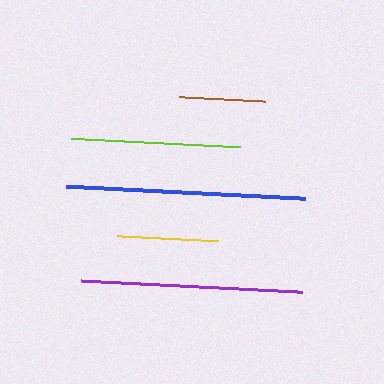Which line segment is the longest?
The blue line is the longest at approximately 239 pixels.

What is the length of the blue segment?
The blue segment is approximately 239 pixels long.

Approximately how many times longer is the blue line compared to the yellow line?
The blue line is approximately 2.4 times the length of the yellow line.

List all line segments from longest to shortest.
From longest to shortest: blue, purple, lime, yellow, brown.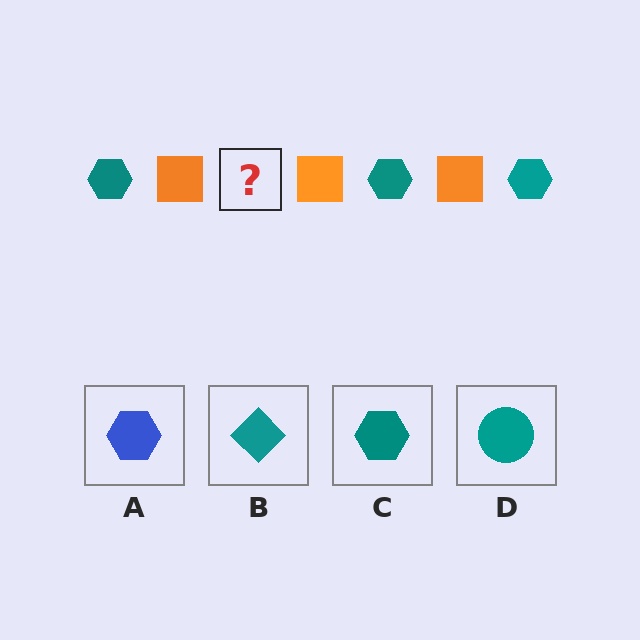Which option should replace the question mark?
Option C.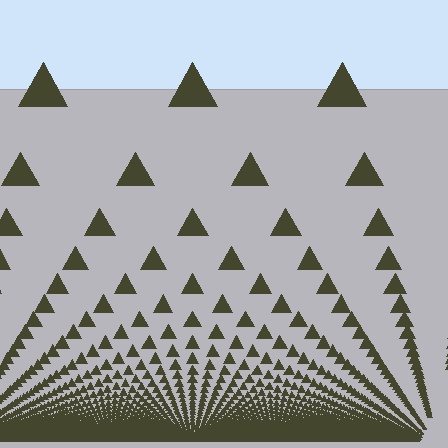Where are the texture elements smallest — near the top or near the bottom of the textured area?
Near the bottom.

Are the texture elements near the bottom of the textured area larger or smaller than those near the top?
Smaller. The gradient is inverted — elements near the bottom are smaller and denser.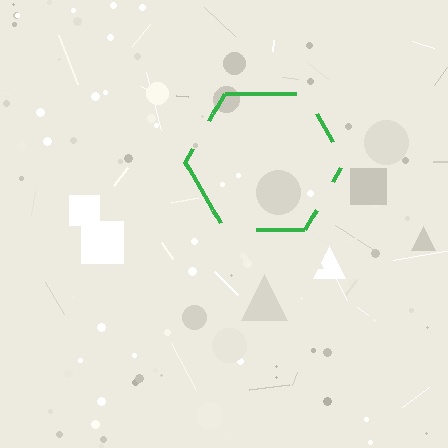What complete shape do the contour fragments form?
The contour fragments form a hexagon.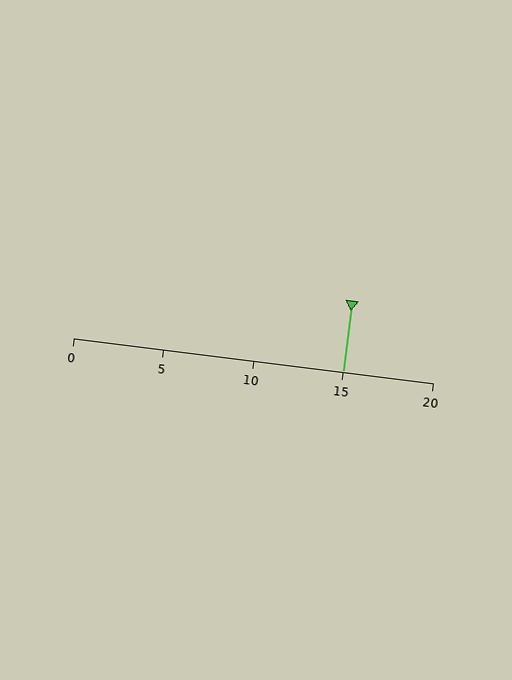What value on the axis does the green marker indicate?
The marker indicates approximately 15.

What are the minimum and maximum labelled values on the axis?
The axis runs from 0 to 20.